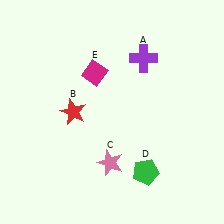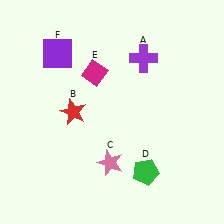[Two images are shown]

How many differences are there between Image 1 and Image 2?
There is 1 difference between the two images.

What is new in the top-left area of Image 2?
A purple square (F) was added in the top-left area of Image 2.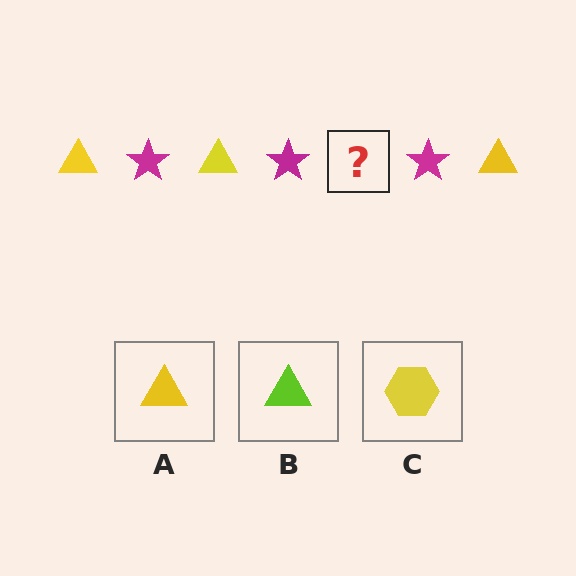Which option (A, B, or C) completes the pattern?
A.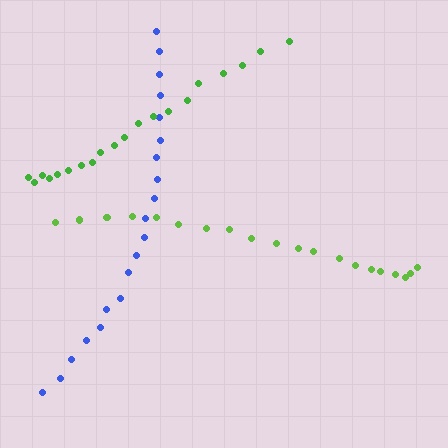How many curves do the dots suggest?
There are 3 distinct paths.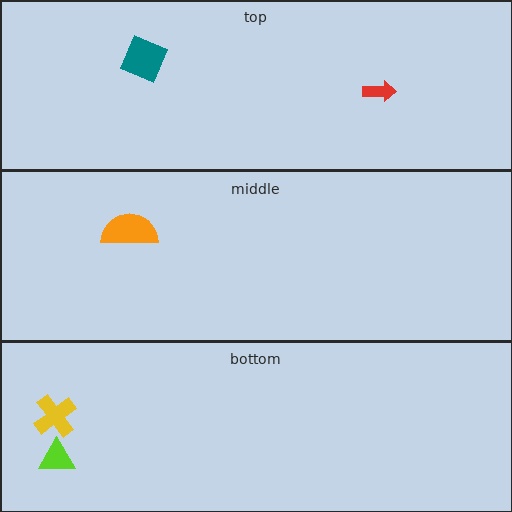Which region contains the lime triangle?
The bottom region.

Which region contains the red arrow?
The top region.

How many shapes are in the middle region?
1.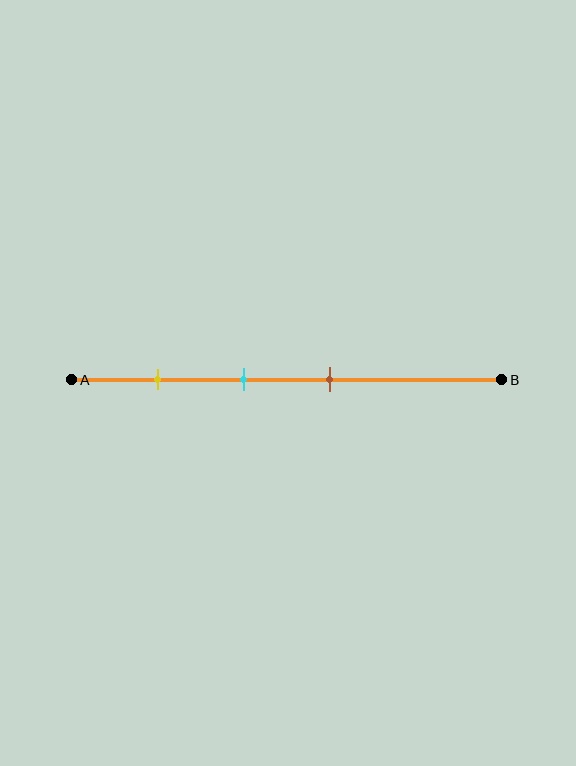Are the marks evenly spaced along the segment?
Yes, the marks are approximately evenly spaced.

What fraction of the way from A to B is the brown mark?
The brown mark is approximately 60% (0.6) of the way from A to B.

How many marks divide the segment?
There are 3 marks dividing the segment.